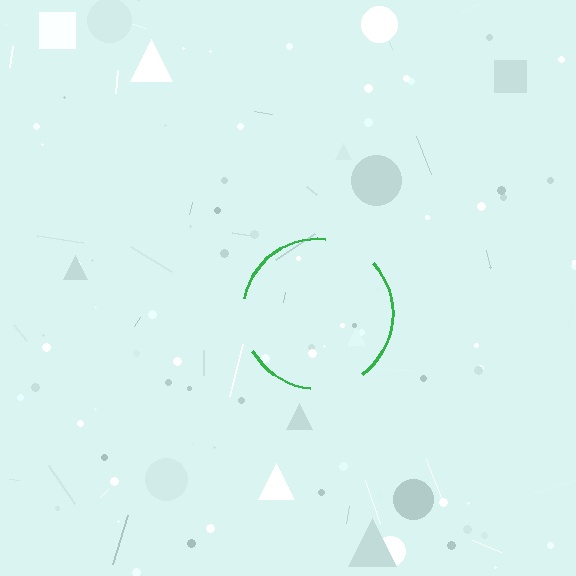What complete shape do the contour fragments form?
The contour fragments form a circle.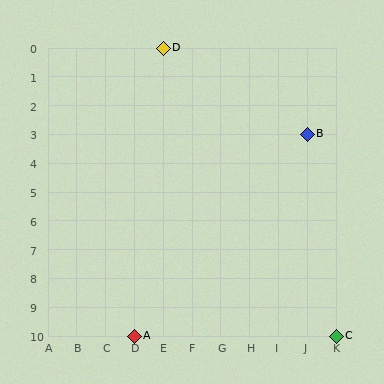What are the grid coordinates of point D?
Point D is at grid coordinates (E, 0).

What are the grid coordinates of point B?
Point B is at grid coordinates (J, 3).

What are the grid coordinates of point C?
Point C is at grid coordinates (K, 10).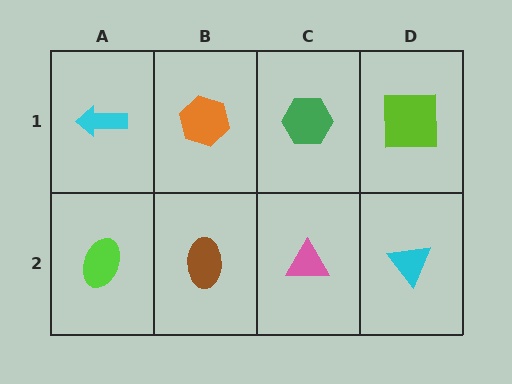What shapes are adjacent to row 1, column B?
A brown ellipse (row 2, column B), a cyan arrow (row 1, column A), a green hexagon (row 1, column C).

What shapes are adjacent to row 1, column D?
A cyan triangle (row 2, column D), a green hexagon (row 1, column C).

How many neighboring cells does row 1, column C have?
3.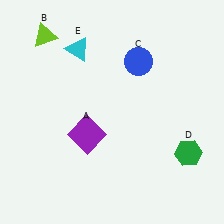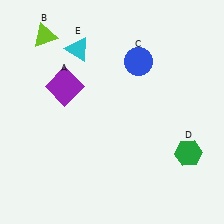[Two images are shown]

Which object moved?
The purple square (A) moved up.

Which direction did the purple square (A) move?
The purple square (A) moved up.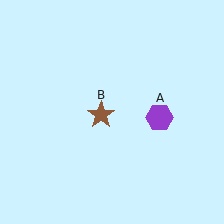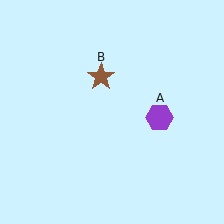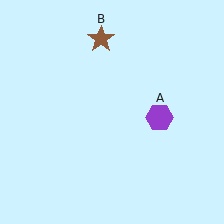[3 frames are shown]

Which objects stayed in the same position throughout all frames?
Purple hexagon (object A) remained stationary.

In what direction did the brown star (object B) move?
The brown star (object B) moved up.